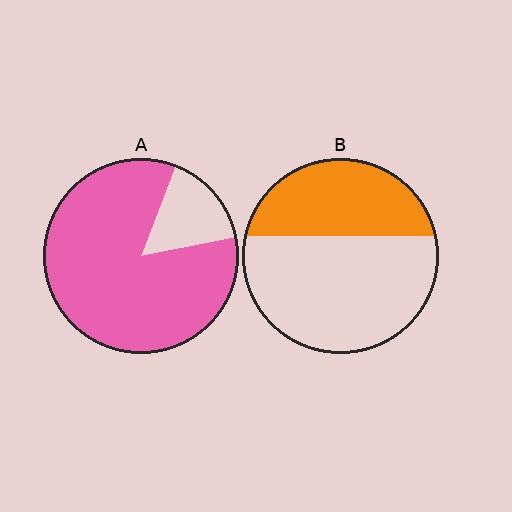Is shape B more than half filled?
No.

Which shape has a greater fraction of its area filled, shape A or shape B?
Shape A.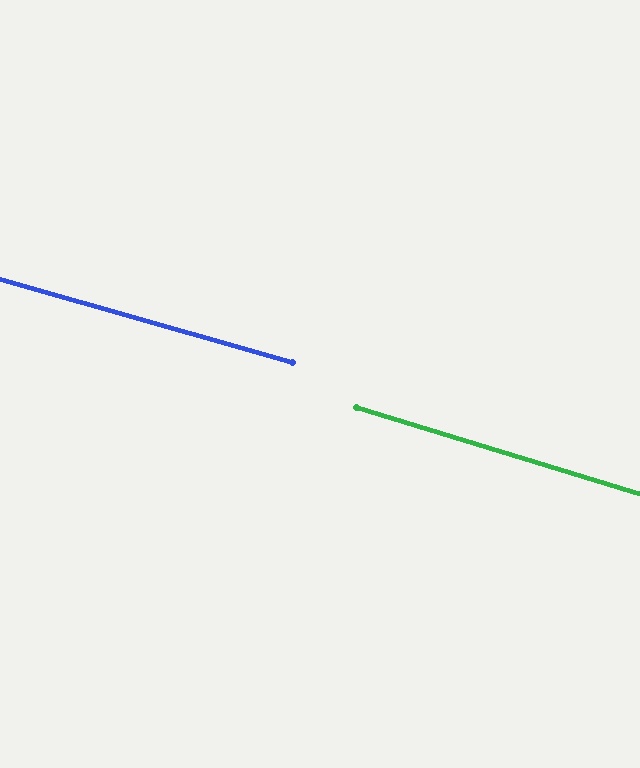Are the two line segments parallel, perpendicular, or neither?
Parallel — their directions differ by only 1.1°.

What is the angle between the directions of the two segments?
Approximately 1 degree.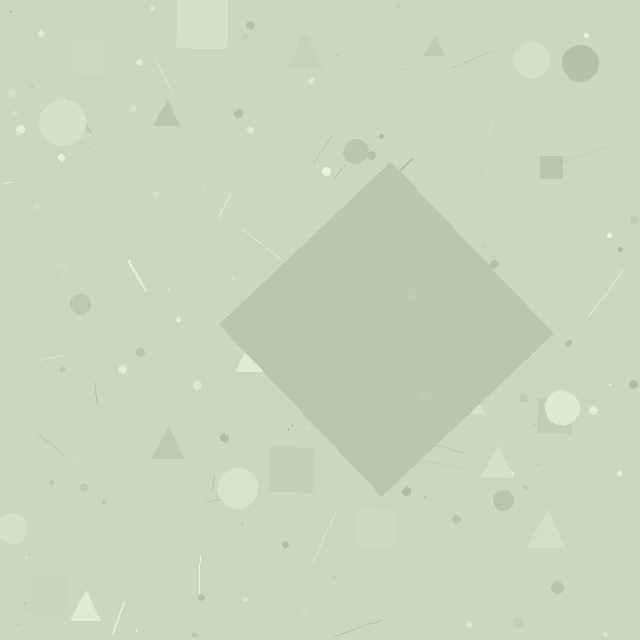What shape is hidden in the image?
A diamond is hidden in the image.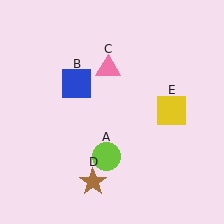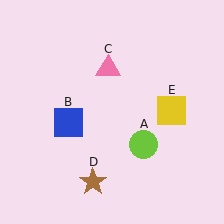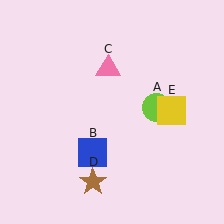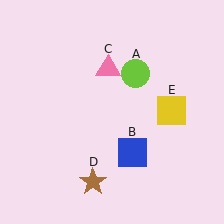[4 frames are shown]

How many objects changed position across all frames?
2 objects changed position: lime circle (object A), blue square (object B).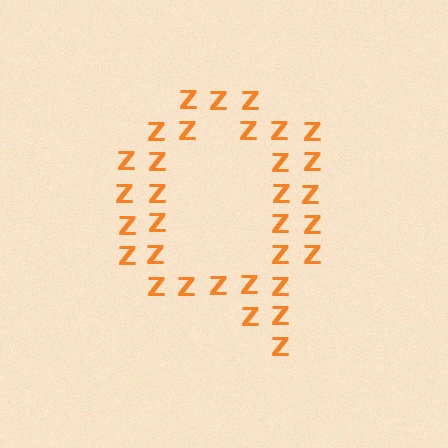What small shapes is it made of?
It is made of small letter Z's.